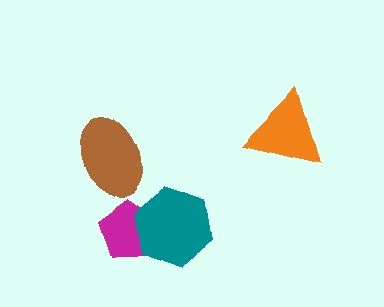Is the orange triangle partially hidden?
No, no other shape covers it.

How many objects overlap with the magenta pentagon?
1 object overlaps with the magenta pentagon.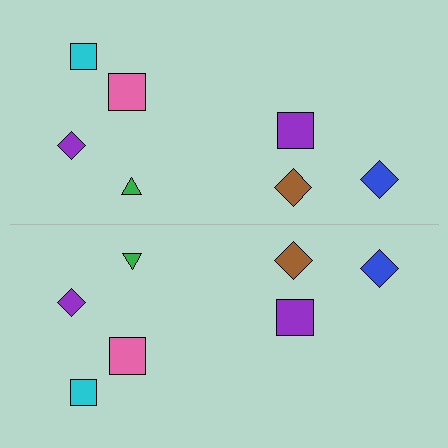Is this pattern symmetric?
Yes, this pattern has bilateral (reflection) symmetry.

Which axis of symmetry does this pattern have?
The pattern has a horizontal axis of symmetry running through the center of the image.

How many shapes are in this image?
There are 14 shapes in this image.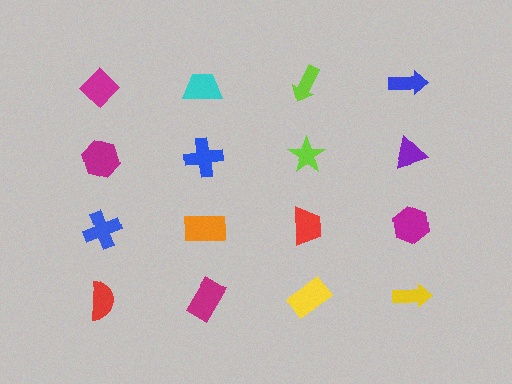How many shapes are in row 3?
4 shapes.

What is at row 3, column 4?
A magenta hexagon.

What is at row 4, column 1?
A red semicircle.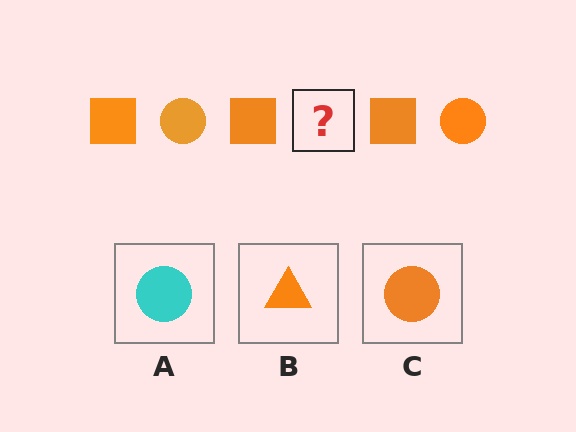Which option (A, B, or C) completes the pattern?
C.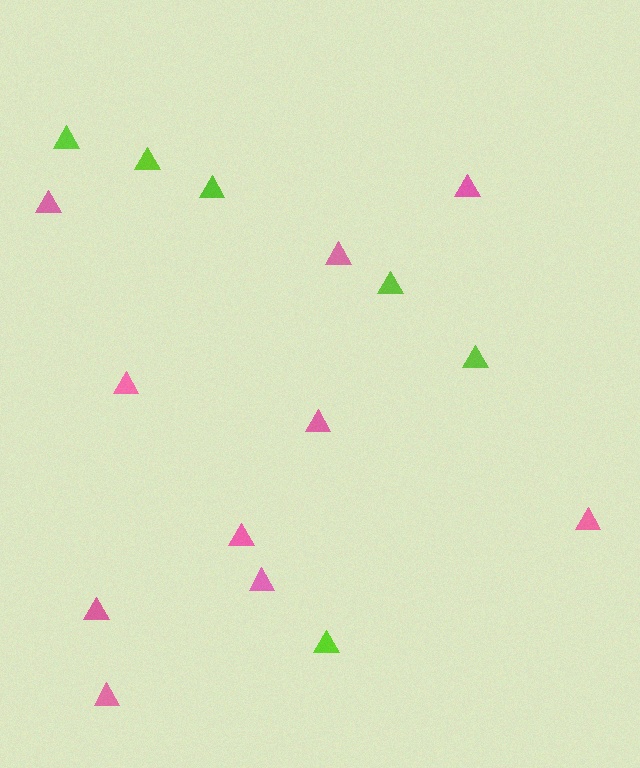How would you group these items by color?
There are 2 groups: one group of lime triangles (6) and one group of pink triangles (10).